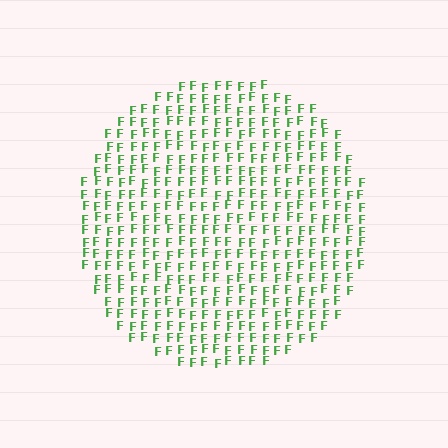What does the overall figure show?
The overall figure shows a circle.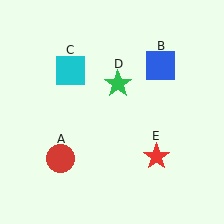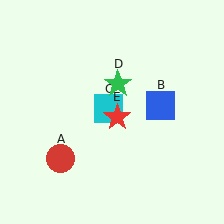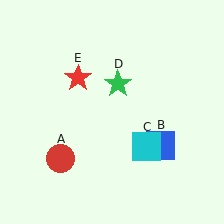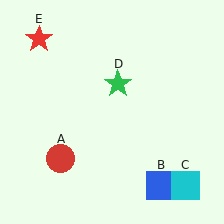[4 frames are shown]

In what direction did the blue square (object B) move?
The blue square (object B) moved down.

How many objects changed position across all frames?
3 objects changed position: blue square (object B), cyan square (object C), red star (object E).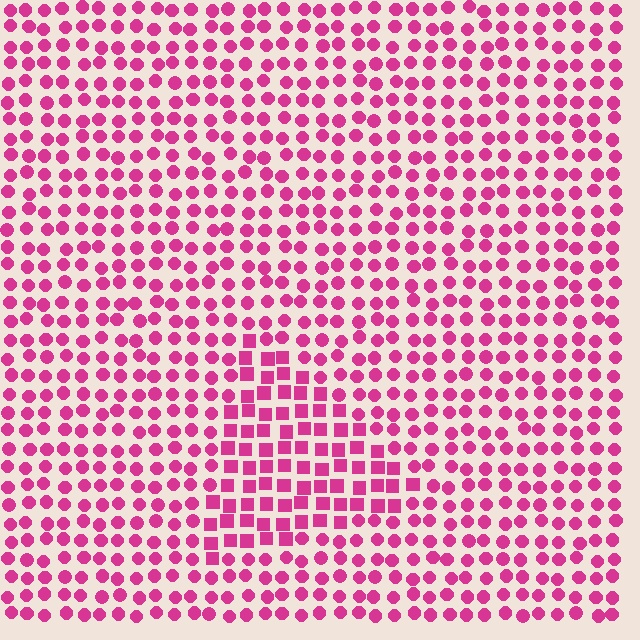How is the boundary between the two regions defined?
The boundary is defined by a change in element shape: squares inside vs. circles outside. All elements share the same color and spacing.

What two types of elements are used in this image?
The image uses squares inside the triangle region and circles outside it.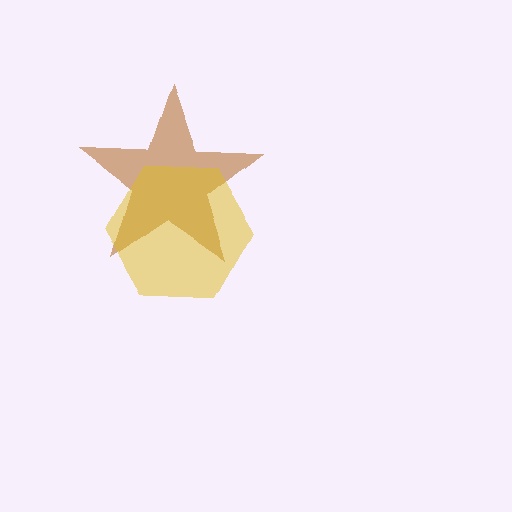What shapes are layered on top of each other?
The layered shapes are: a brown star, a yellow hexagon.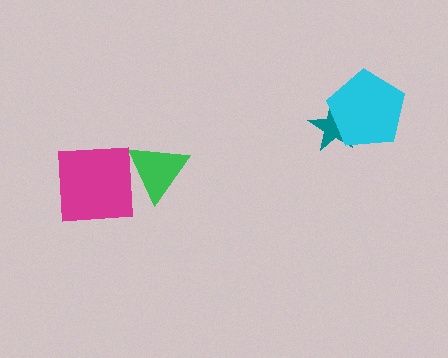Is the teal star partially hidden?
Yes, it is partially covered by another shape.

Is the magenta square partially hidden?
No, no other shape covers it.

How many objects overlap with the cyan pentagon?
1 object overlaps with the cyan pentagon.